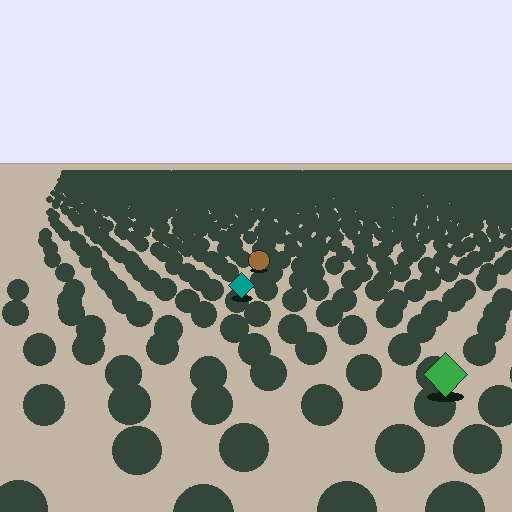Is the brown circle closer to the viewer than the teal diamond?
No. The teal diamond is closer — you can tell from the texture gradient: the ground texture is coarser near it.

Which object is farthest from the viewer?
The brown circle is farthest from the viewer. It appears smaller and the ground texture around it is denser.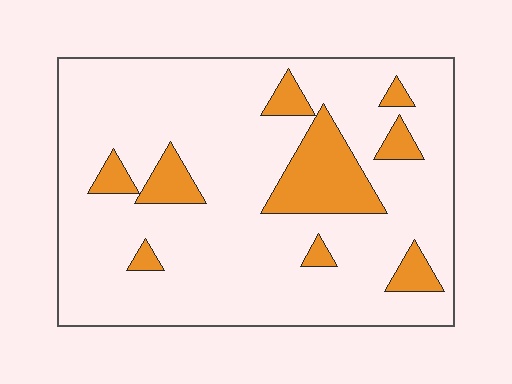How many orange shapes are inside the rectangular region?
9.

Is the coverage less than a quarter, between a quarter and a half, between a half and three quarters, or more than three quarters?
Less than a quarter.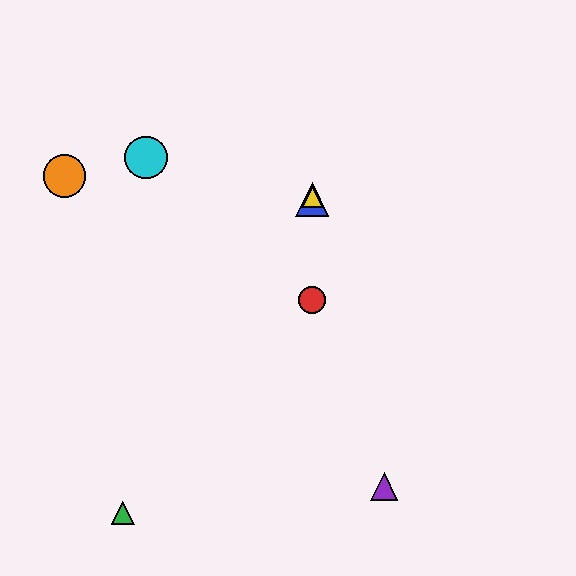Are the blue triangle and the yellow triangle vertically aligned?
Yes, both are at x≈312.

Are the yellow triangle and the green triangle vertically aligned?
No, the yellow triangle is at x≈312 and the green triangle is at x≈123.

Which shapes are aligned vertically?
The red circle, the blue triangle, the yellow triangle are aligned vertically.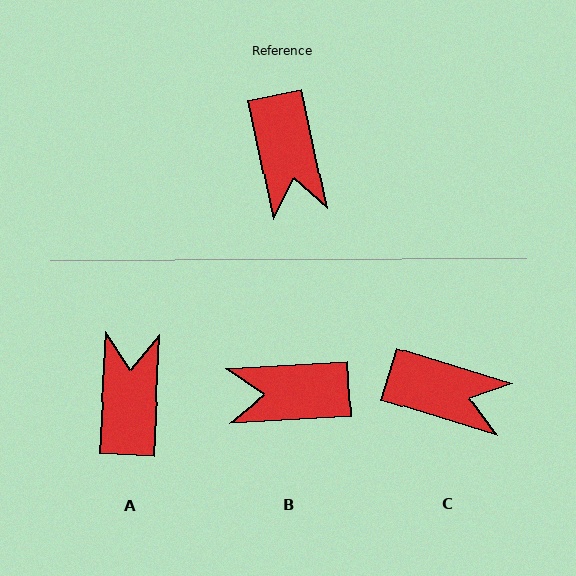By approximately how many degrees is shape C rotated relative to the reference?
Approximately 61 degrees counter-clockwise.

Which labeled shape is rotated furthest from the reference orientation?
A, about 165 degrees away.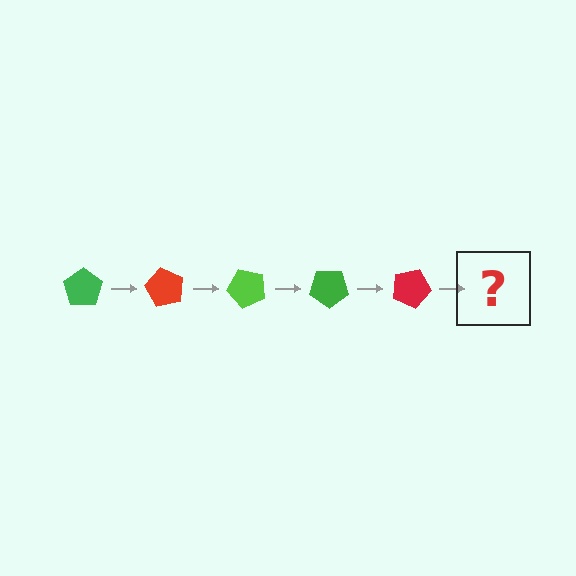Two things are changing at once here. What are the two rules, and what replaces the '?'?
The two rules are that it rotates 60 degrees each step and the color cycles through green, red, and lime. The '?' should be a lime pentagon, rotated 300 degrees from the start.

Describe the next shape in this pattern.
It should be a lime pentagon, rotated 300 degrees from the start.